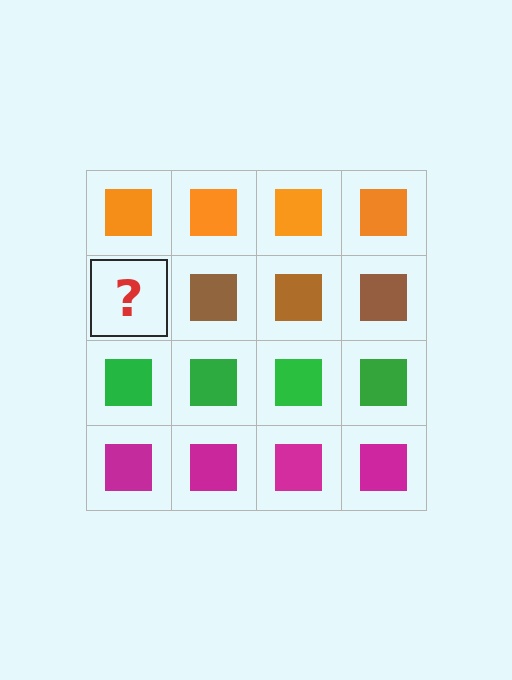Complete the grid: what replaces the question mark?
The question mark should be replaced with a brown square.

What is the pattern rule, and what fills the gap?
The rule is that each row has a consistent color. The gap should be filled with a brown square.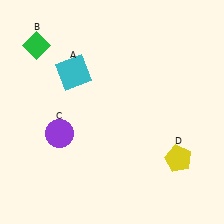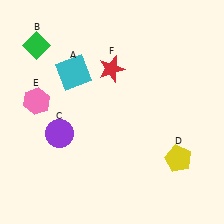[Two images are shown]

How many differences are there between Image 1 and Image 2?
There are 2 differences between the two images.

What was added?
A pink hexagon (E), a red star (F) were added in Image 2.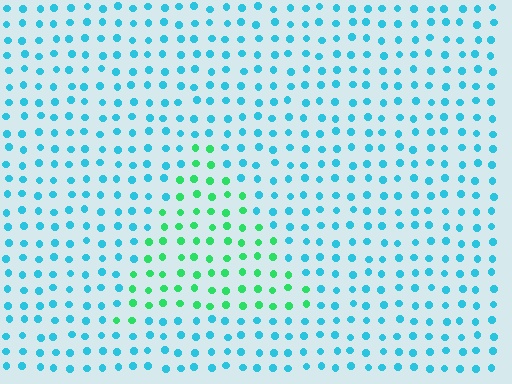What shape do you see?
I see a triangle.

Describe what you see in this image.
The image is filled with small cyan elements in a uniform arrangement. A triangle-shaped region is visible where the elements are tinted to a slightly different hue, forming a subtle color boundary.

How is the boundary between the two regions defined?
The boundary is defined purely by a slight shift in hue (about 50 degrees). Spacing, size, and orientation are identical on both sides.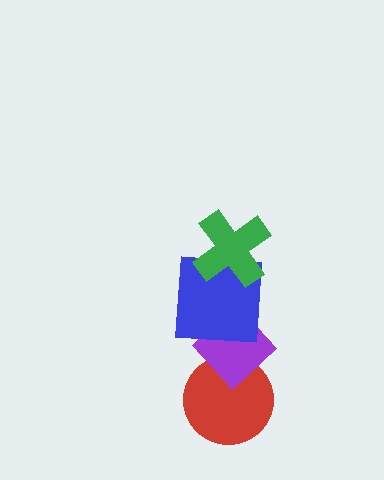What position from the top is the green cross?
The green cross is 1st from the top.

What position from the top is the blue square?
The blue square is 2nd from the top.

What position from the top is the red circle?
The red circle is 4th from the top.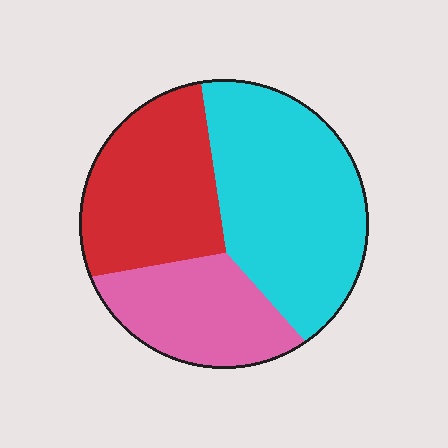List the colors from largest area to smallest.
From largest to smallest: cyan, red, pink.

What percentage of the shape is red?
Red covers roughly 30% of the shape.